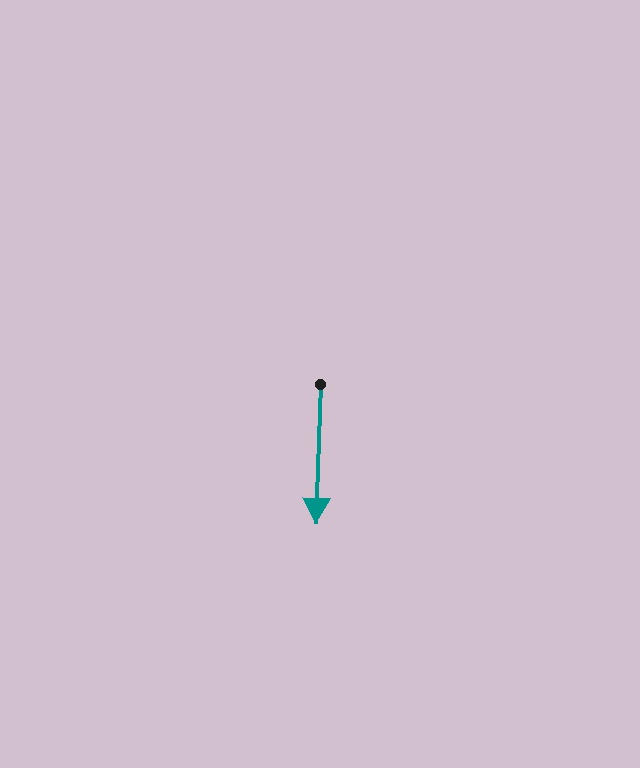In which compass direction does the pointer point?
South.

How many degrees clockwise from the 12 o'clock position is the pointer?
Approximately 182 degrees.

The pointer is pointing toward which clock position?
Roughly 6 o'clock.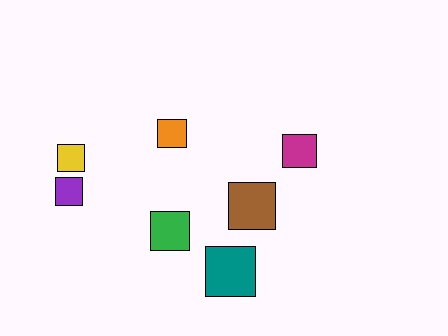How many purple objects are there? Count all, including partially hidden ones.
There is 1 purple object.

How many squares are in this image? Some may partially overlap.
There are 7 squares.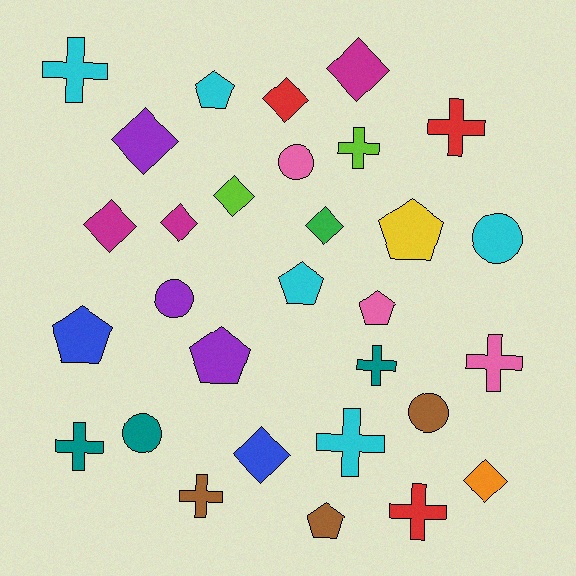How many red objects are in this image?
There are 3 red objects.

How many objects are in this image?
There are 30 objects.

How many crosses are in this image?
There are 9 crosses.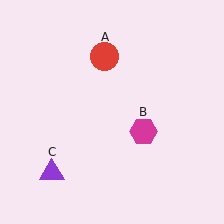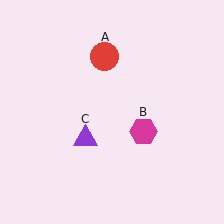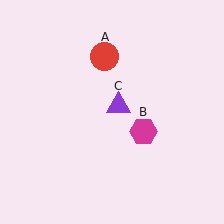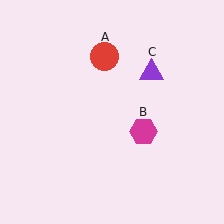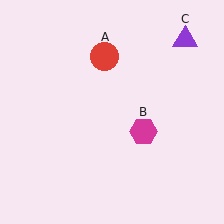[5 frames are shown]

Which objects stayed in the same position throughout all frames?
Red circle (object A) and magenta hexagon (object B) remained stationary.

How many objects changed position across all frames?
1 object changed position: purple triangle (object C).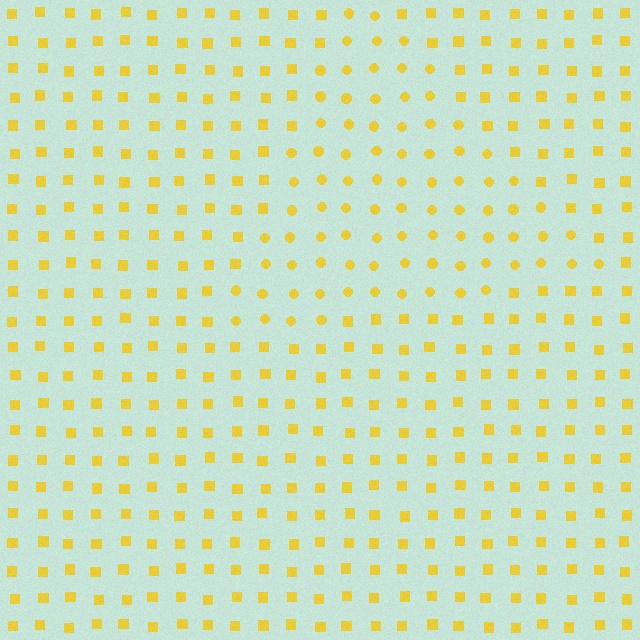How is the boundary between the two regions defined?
The boundary is defined by a change in element shape: circles inside vs. squares outside. All elements share the same color and spacing.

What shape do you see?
I see a triangle.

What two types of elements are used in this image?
The image uses circles inside the triangle region and squares outside it.